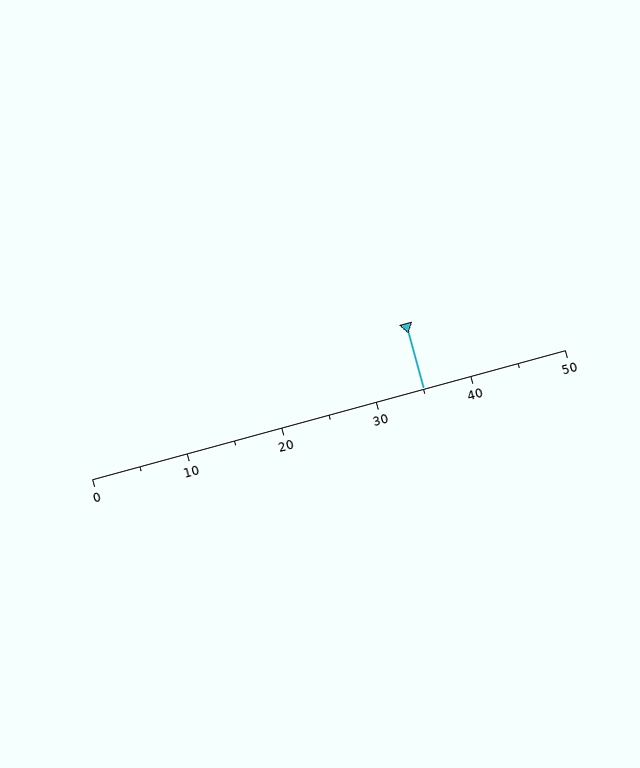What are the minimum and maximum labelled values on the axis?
The axis runs from 0 to 50.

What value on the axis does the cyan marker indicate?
The marker indicates approximately 35.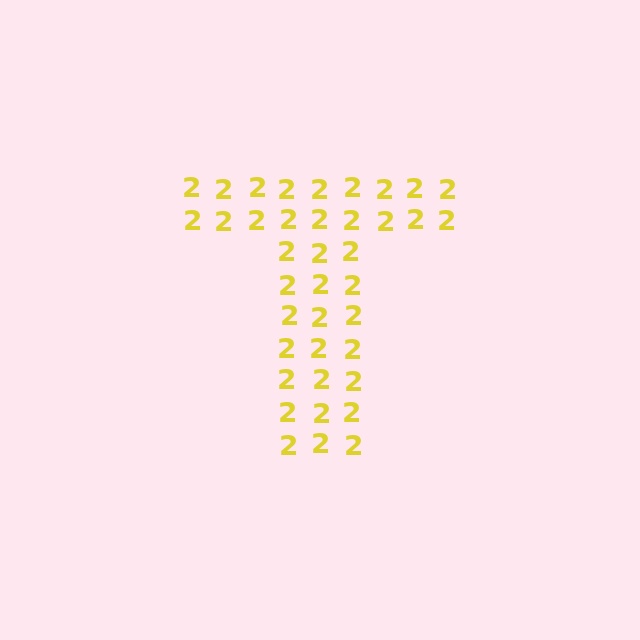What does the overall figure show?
The overall figure shows the letter T.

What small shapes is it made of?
It is made of small digit 2's.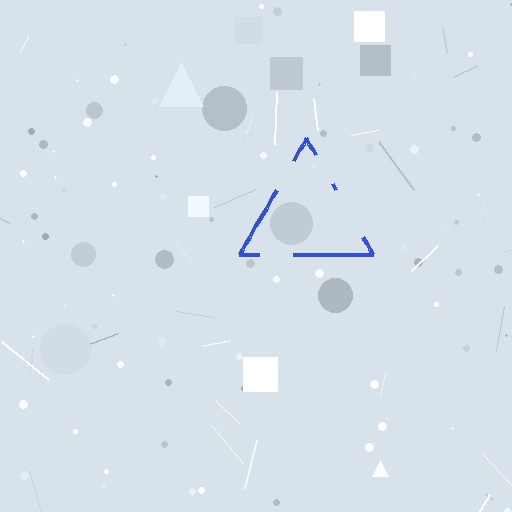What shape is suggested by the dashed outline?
The dashed outline suggests a triangle.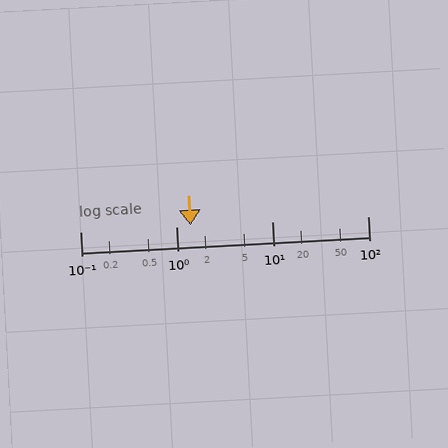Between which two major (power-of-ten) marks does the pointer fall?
The pointer is between 1 and 10.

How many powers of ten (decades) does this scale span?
The scale spans 3 decades, from 0.1 to 100.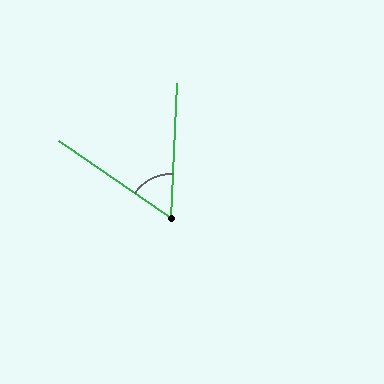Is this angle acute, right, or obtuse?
It is acute.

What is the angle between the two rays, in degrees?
Approximately 58 degrees.